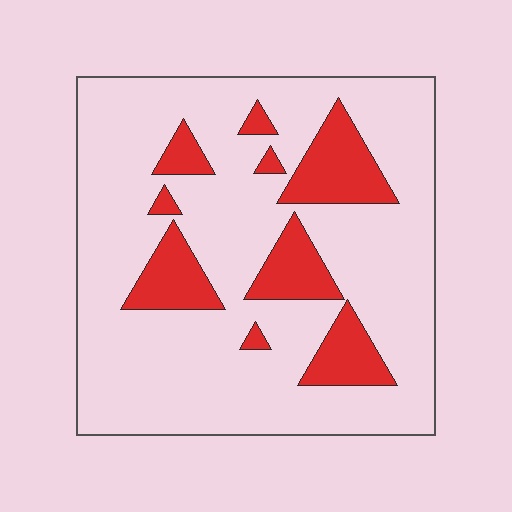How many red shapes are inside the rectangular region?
9.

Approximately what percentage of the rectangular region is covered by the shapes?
Approximately 20%.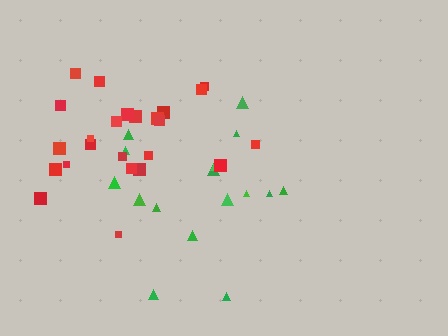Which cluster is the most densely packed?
Red.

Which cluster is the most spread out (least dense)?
Green.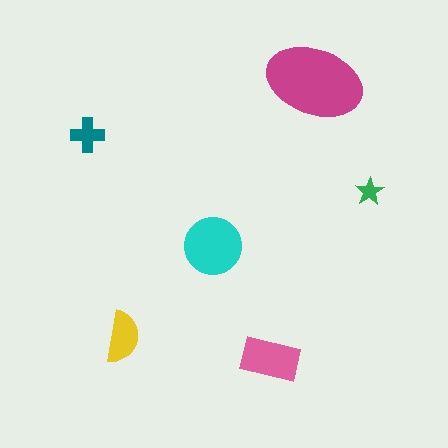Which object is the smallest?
The green star.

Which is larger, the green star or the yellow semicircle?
The yellow semicircle.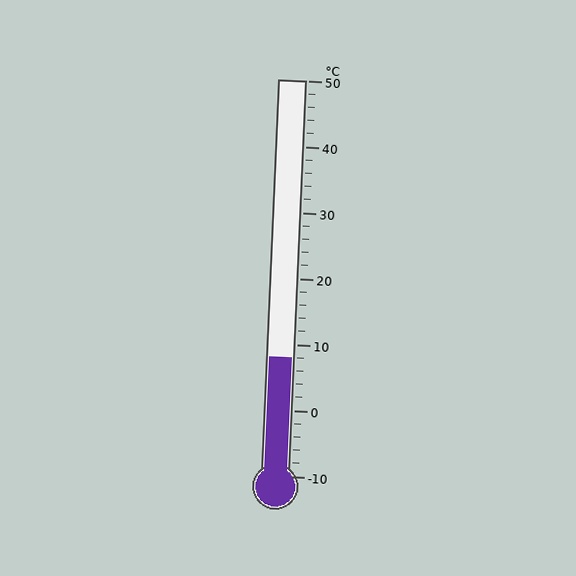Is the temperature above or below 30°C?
The temperature is below 30°C.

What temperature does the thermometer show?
The thermometer shows approximately 8°C.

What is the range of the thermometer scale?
The thermometer scale ranges from -10°C to 50°C.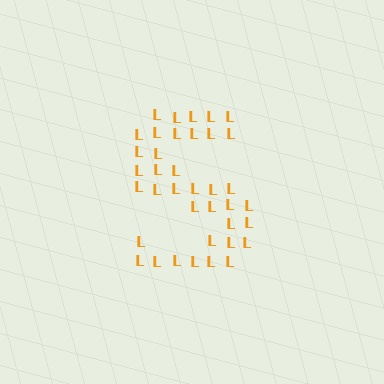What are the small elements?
The small elements are letter L's.